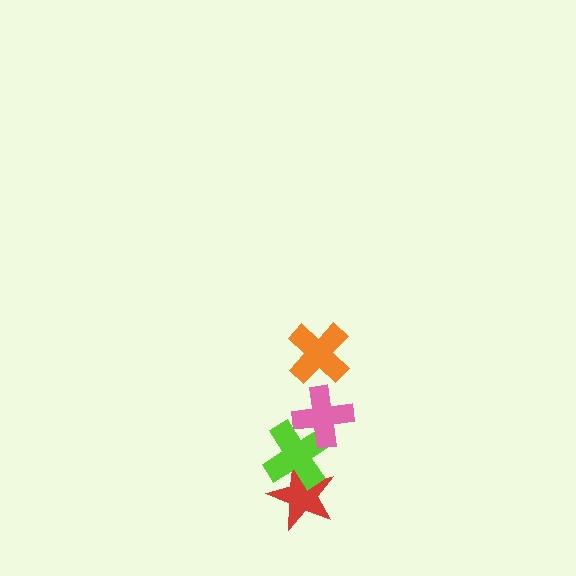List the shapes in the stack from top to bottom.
From top to bottom: the orange cross, the pink cross, the lime cross, the red star.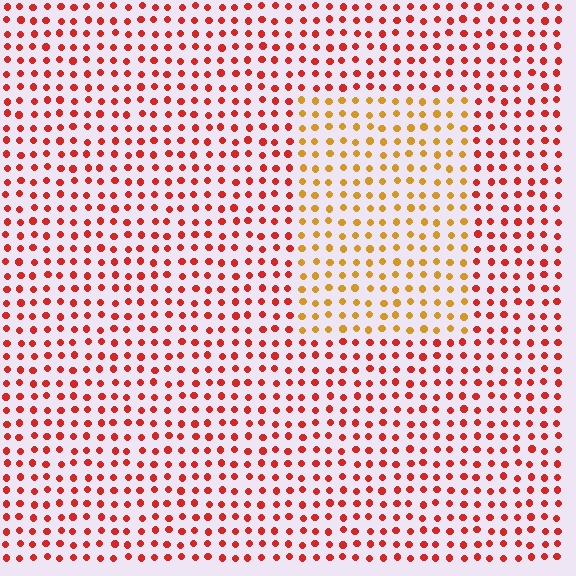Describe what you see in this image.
The image is filled with small red elements in a uniform arrangement. A rectangle-shaped region is visible where the elements are tinted to a slightly different hue, forming a subtle color boundary.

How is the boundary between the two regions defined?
The boundary is defined purely by a slight shift in hue (about 40 degrees). Spacing, size, and orientation are identical on both sides.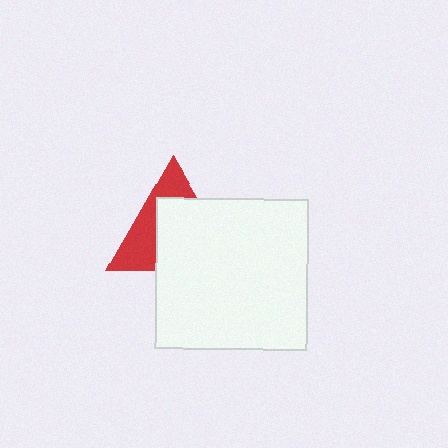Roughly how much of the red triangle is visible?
A small part of it is visible (roughly 40%).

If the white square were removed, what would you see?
You would see the complete red triangle.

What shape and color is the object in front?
The object in front is a white square.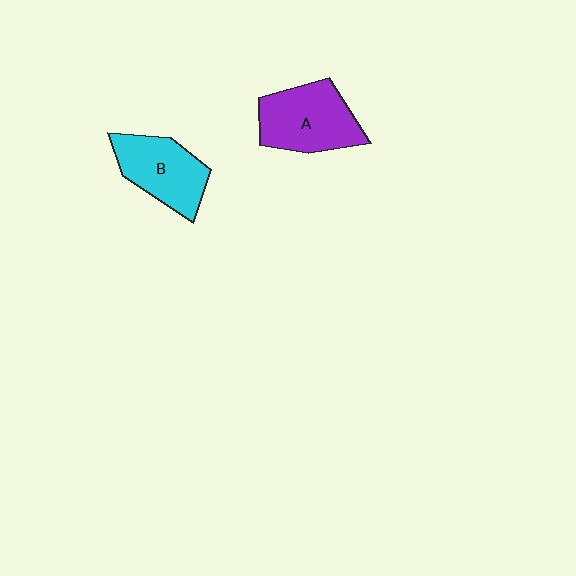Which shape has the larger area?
Shape A (purple).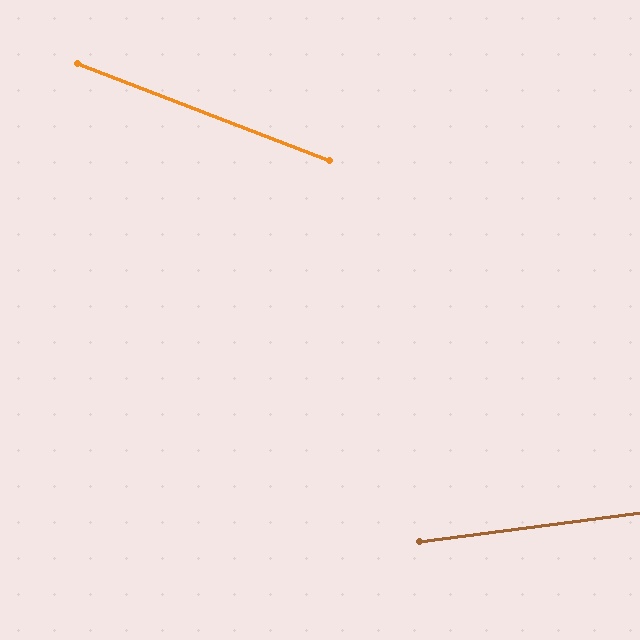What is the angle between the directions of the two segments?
Approximately 29 degrees.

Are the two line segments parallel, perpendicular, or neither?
Neither parallel nor perpendicular — they differ by about 29°.